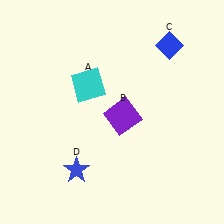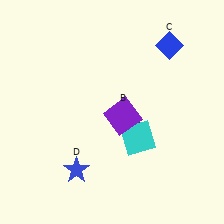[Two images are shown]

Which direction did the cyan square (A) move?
The cyan square (A) moved down.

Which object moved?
The cyan square (A) moved down.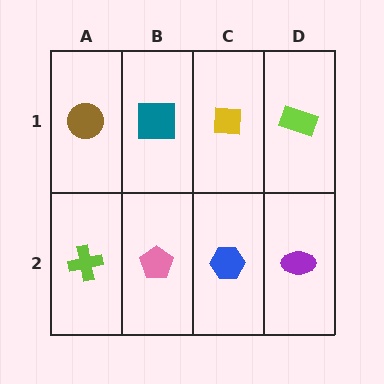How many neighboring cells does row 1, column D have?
2.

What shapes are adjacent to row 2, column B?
A teal square (row 1, column B), a lime cross (row 2, column A), a blue hexagon (row 2, column C).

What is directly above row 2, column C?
A yellow square.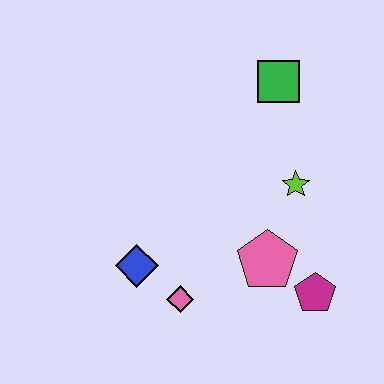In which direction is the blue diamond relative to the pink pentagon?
The blue diamond is to the left of the pink pentagon.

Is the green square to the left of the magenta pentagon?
Yes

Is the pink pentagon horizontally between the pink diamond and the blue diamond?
No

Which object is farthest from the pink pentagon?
The green square is farthest from the pink pentagon.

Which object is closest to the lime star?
The pink pentagon is closest to the lime star.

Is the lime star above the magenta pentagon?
Yes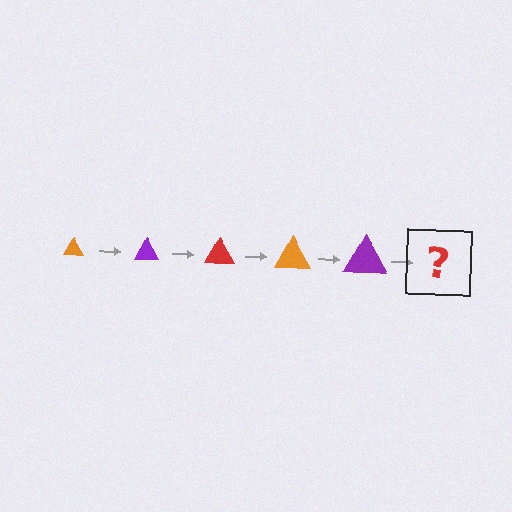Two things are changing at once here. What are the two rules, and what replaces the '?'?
The two rules are that the triangle grows larger each step and the color cycles through orange, purple, and red. The '?' should be a red triangle, larger than the previous one.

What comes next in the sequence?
The next element should be a red triangle, larger than the previous one.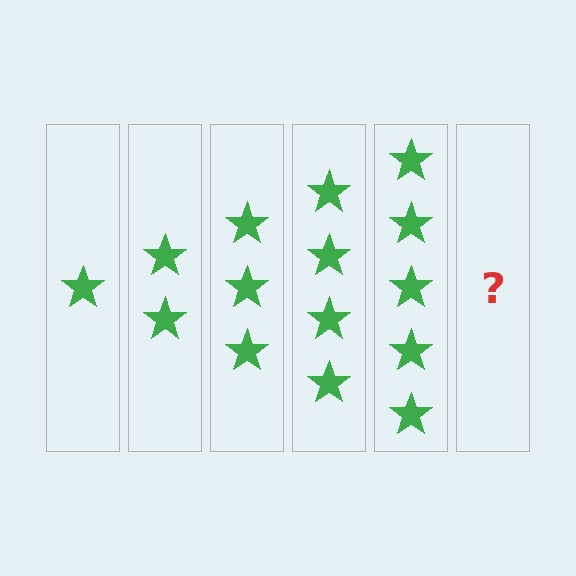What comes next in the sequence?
The next element should be 6 stars.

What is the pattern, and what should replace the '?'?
The pattern is that each step adds one more star. The '?' should be 6 stars.